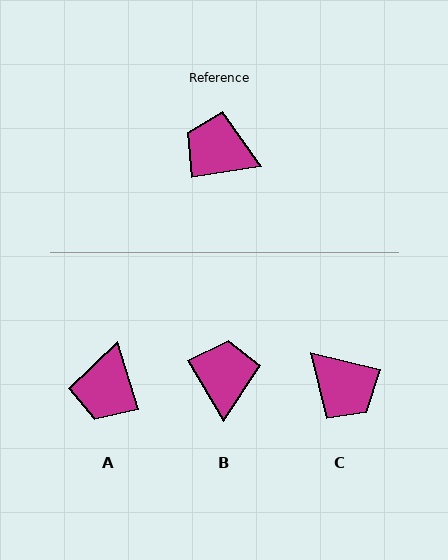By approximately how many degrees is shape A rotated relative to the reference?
Approximately 98 degrees counter-clockwise.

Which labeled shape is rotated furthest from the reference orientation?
C, about 157 degrees away.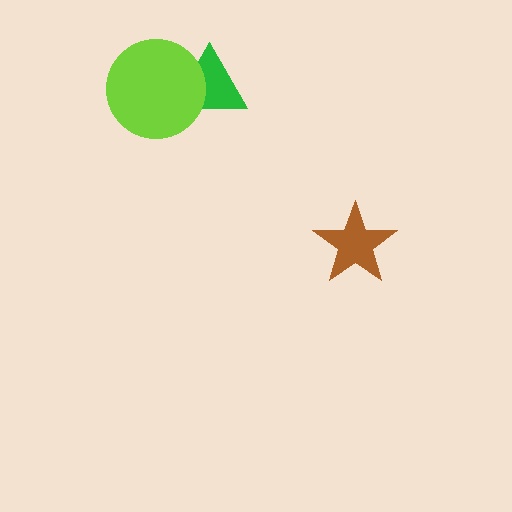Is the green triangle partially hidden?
Yes, it is partially covered by another shape.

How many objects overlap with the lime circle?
1 object overlaps with the lime circle.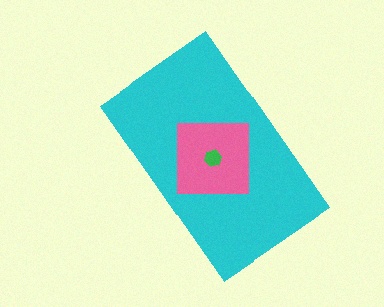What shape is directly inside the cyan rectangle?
The pink square.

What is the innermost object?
The green hexagon.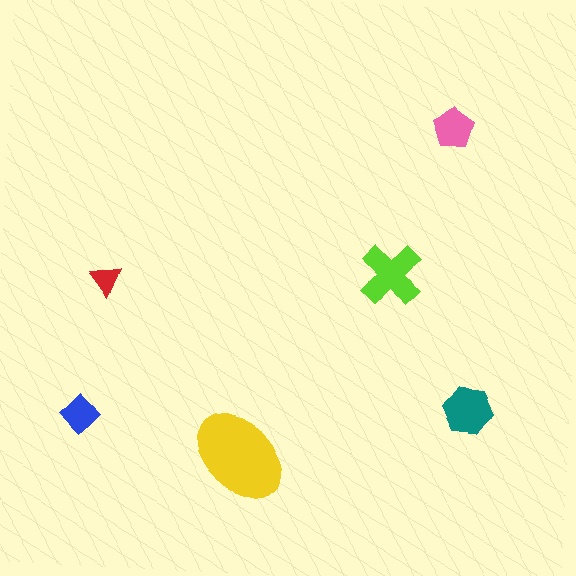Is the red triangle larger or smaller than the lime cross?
Smaller.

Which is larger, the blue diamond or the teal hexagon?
The teal hexagon.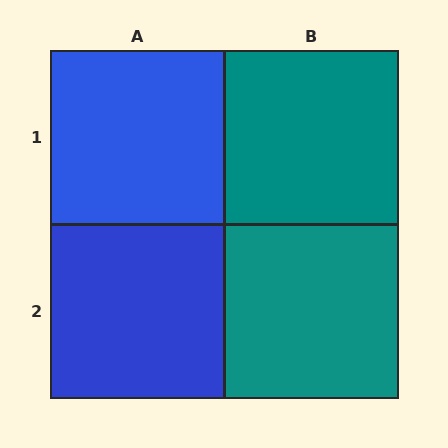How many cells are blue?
2 cells are blue.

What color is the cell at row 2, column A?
Blue.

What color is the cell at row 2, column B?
Teal.